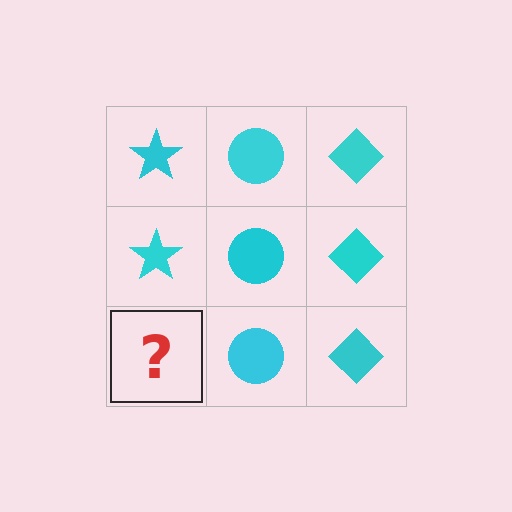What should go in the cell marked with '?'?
The missing cell should contain a cyan star.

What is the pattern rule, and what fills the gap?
The rule is that each column has a consistent shape. The gap should be filled with a cyan star.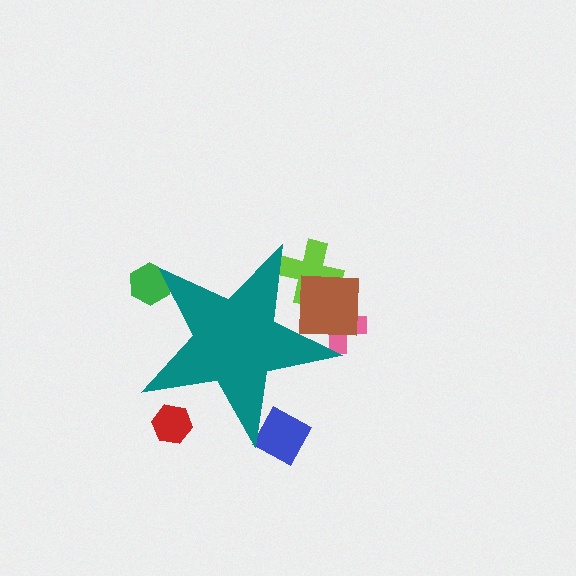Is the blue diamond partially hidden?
Yes, the blue diamond is partially hidden behind the teal star.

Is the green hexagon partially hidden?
Yes, the green hexagon is partially hidden behind the teal star.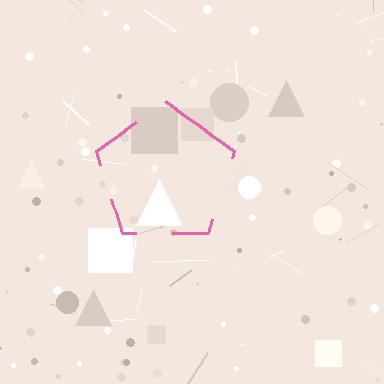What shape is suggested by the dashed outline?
The dashed outline suggests a pentagon.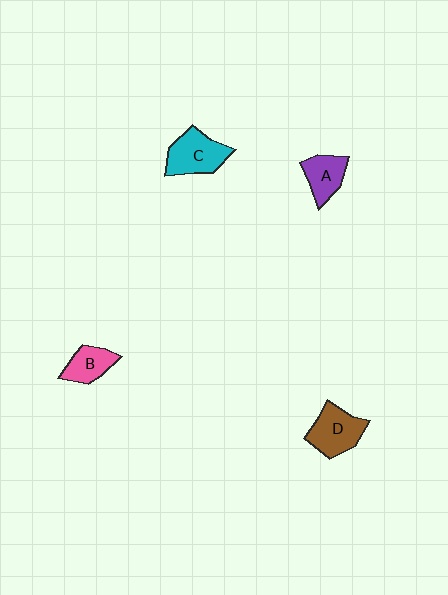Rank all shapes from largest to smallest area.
From largest to smallest: C (cyan), D (brown), A (purple), B (pink).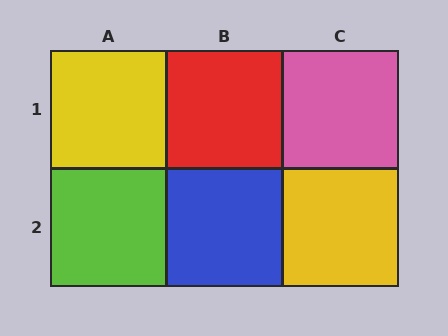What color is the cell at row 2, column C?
Yellow.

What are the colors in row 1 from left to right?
Yellow, red, pink.